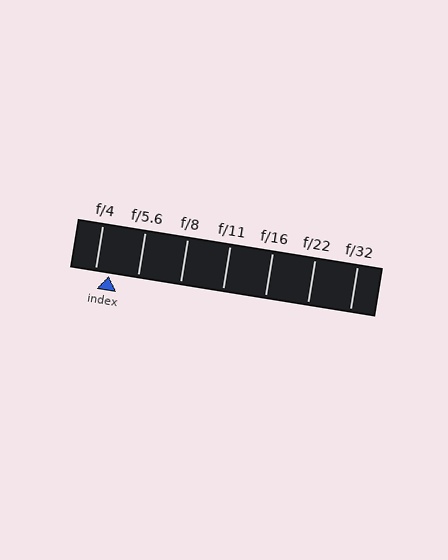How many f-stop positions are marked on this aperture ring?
There are 7 f-stop positions marked.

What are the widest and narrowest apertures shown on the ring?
The widest aperture shown is f/4 and the narrowest is f/32.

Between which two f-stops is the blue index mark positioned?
The index mark is between f/4 and f/5.6.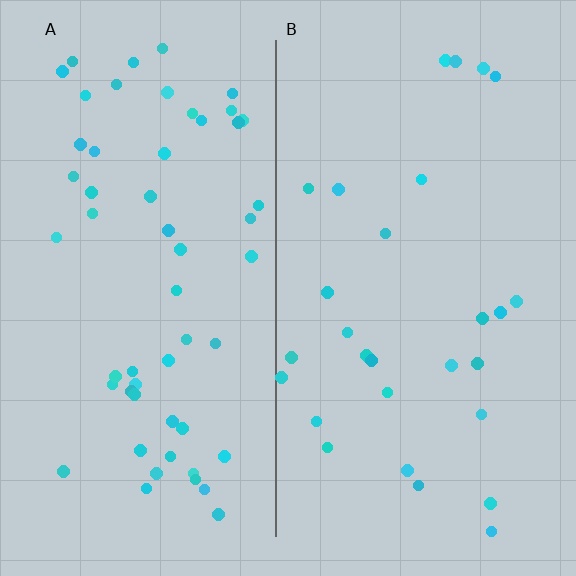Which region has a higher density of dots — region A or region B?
A (the left).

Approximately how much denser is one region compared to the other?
Approximately 2.0× — region A over region B.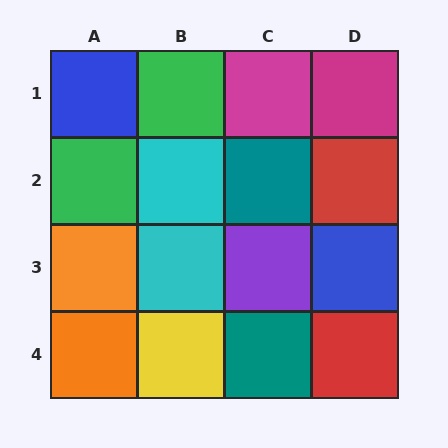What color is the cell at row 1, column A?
Blue.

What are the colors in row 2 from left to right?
Green, cyan, teal, red.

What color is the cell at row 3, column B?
Cyan.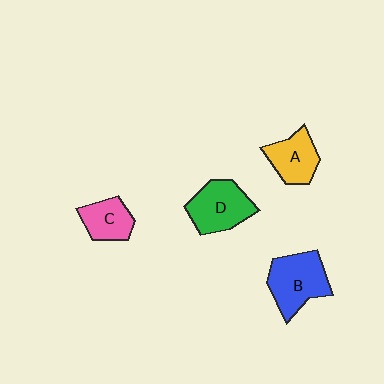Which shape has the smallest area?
Shape C (pink).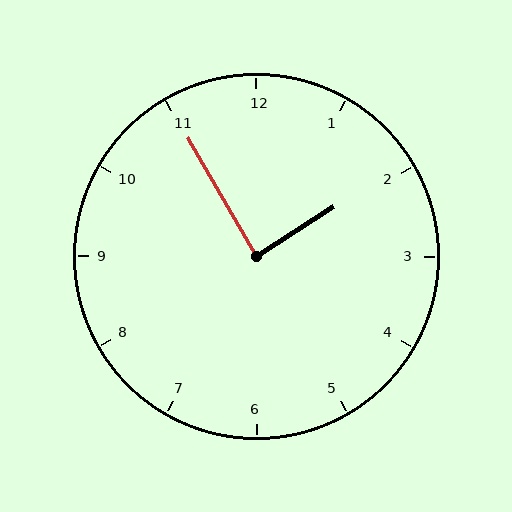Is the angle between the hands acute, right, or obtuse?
It is right.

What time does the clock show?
1:55.